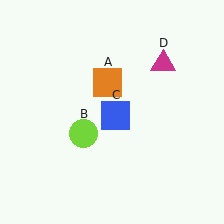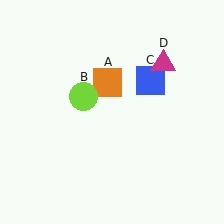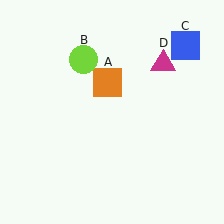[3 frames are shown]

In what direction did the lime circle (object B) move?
The lime circle (object B) moved up.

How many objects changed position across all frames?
2 objects changed position: lime circle (object B), blue square (object C).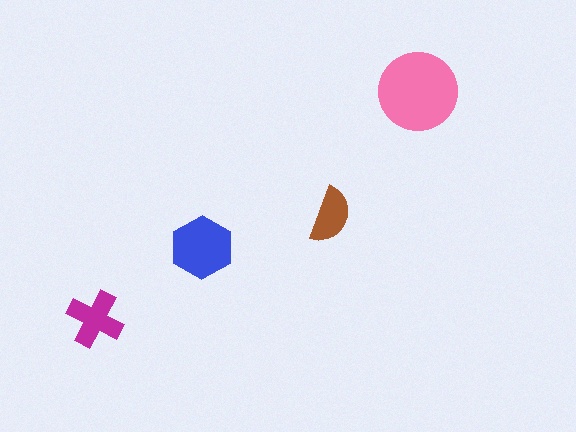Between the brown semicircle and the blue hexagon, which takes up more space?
The blue hexagon.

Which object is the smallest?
The brown semicircle.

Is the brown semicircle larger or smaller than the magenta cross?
Smaller.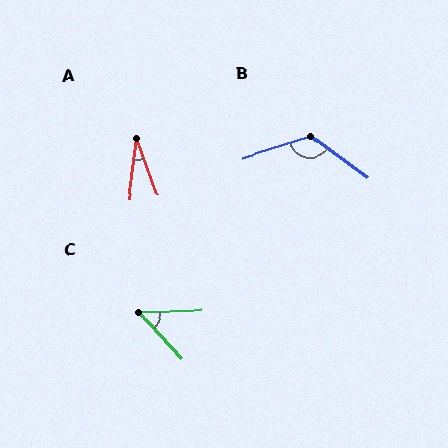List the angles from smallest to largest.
A (27°), C (50°), B (126°).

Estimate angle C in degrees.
Approximately 50 degrees.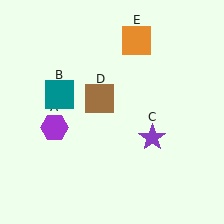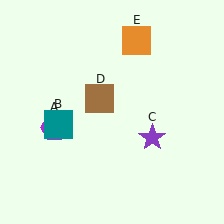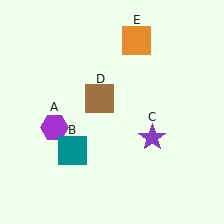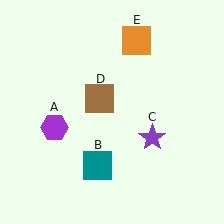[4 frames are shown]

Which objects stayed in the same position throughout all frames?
Purple hexagon (object A) and purple star (object C) and brown square (object D) and orange square (object E) remained stationary.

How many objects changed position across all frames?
1 object changed position: teal square (object B).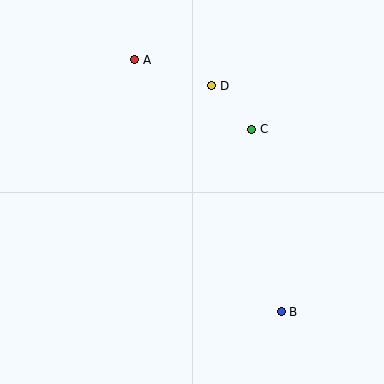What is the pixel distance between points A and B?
The distance between A and B is 291 pixels.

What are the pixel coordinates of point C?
Point C is at (252, 129).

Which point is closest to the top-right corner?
Point C is closest to the top-right corner.